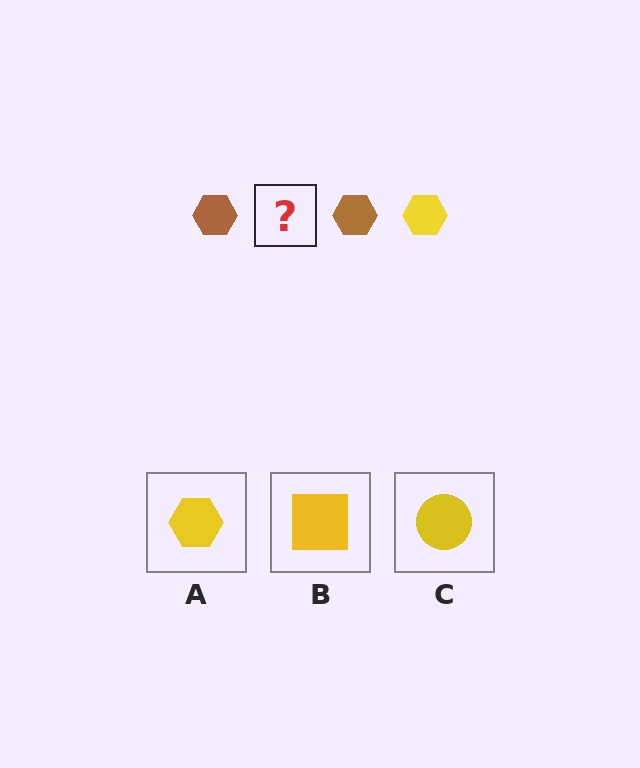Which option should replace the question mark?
Option A.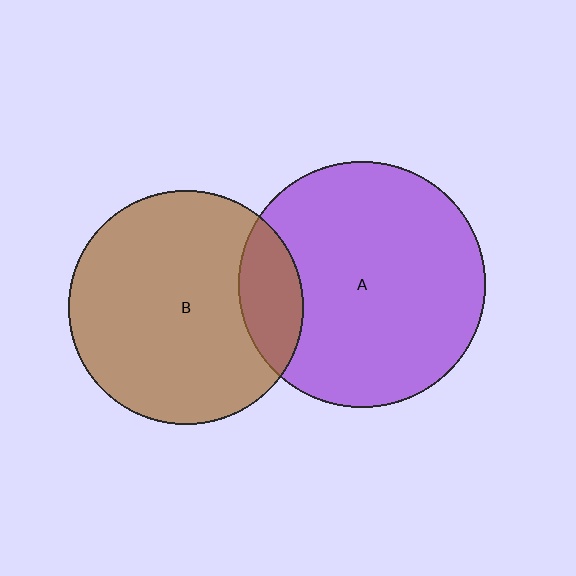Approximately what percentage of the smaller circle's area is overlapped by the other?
Approximately 15%.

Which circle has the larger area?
Circle A (purple).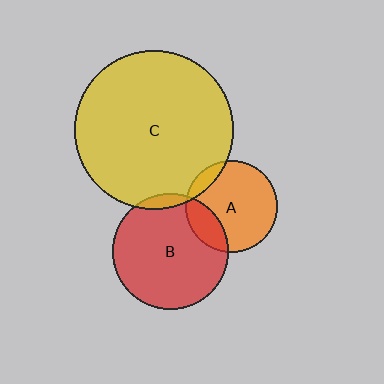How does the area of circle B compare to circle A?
Approximately 1.6 times.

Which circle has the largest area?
Circle C (yellow).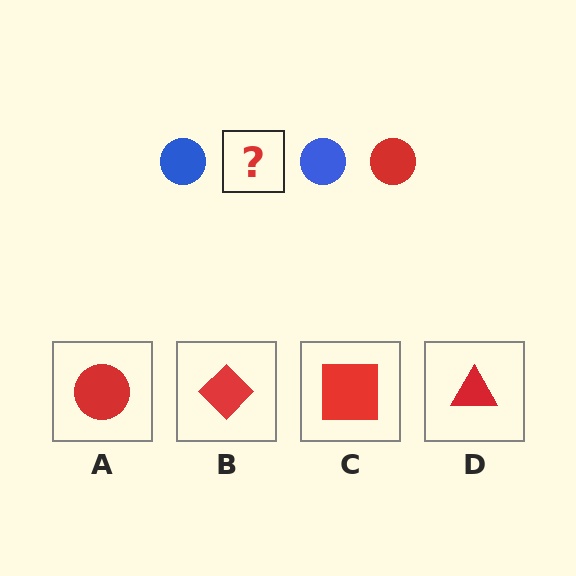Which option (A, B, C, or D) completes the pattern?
A.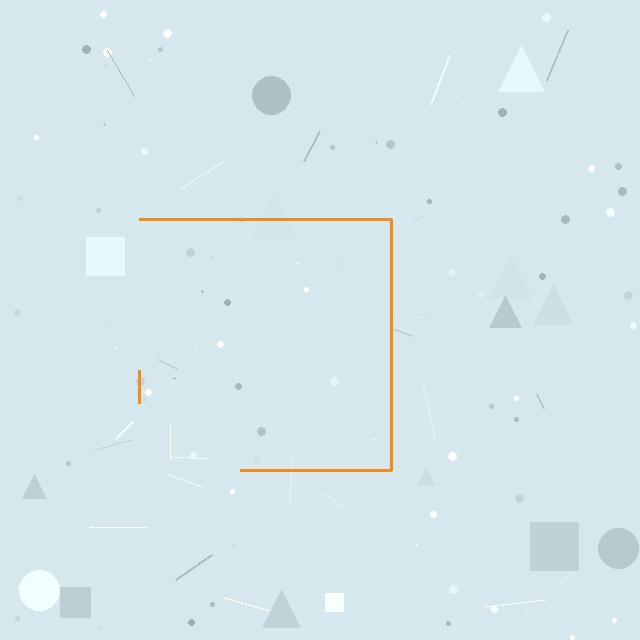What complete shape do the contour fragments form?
The contour fragments form a square.